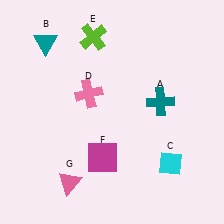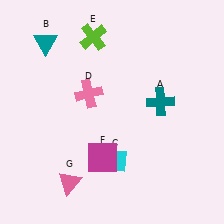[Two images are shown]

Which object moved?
The cyan diamond (C) moved left.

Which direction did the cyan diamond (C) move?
The cyan diamond (C) moved left.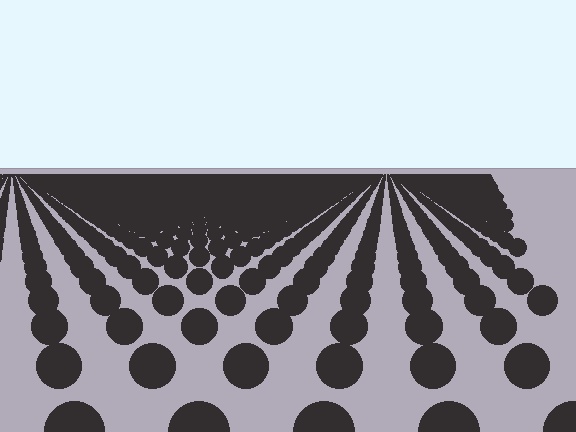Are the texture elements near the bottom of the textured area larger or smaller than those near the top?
Larger. Near the bottom, elements are closer to the viewer and appear at a bigger on-screen size.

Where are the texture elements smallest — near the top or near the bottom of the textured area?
Near the top.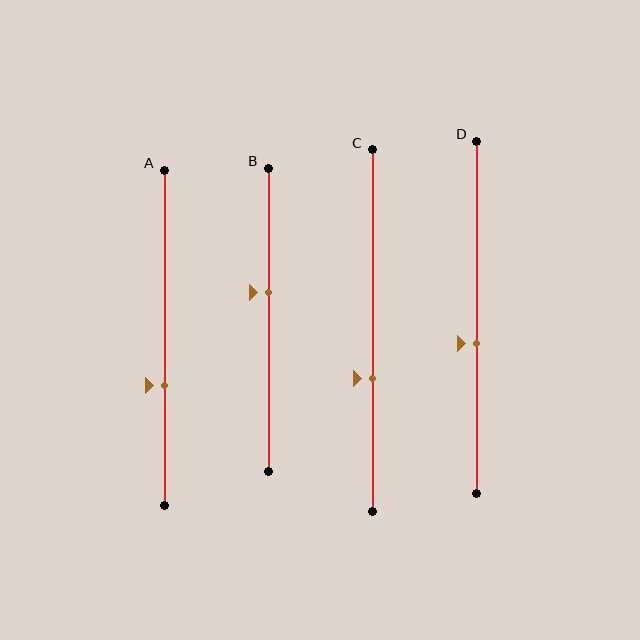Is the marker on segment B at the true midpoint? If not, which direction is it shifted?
No, the marker on segment B is shifted upward by about 9% of the segment length.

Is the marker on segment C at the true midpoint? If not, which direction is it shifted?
No, the marker on segment C is shifted downward by about 13% of the segment length.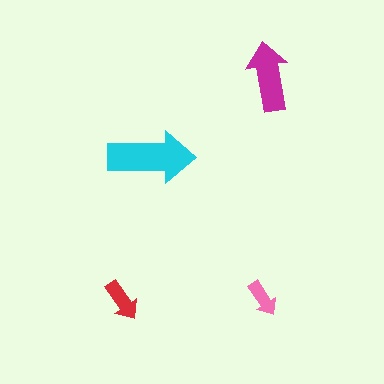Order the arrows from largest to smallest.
the cyan one, the magenta one, the red one, the pink one.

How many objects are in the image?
There are 4 objects in the image.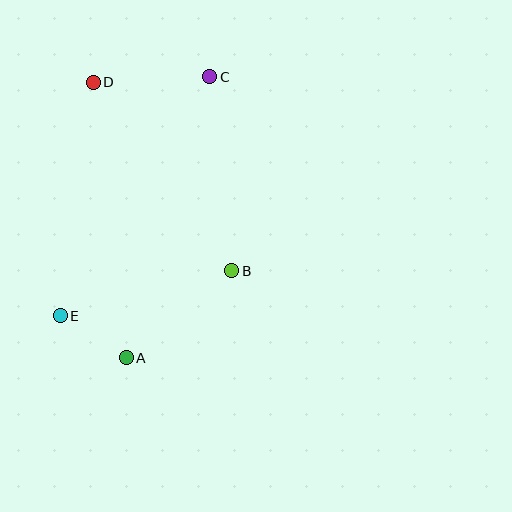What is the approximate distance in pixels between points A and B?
The distance between A and B is approximately 137 pixels.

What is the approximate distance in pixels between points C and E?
The distance between C and E is approximately 282 pixels.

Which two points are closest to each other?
Points A and E are closest to each other.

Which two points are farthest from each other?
Points A and C are farthest from each other.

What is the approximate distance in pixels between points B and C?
The distance between B and C is approximately 195 pixels.